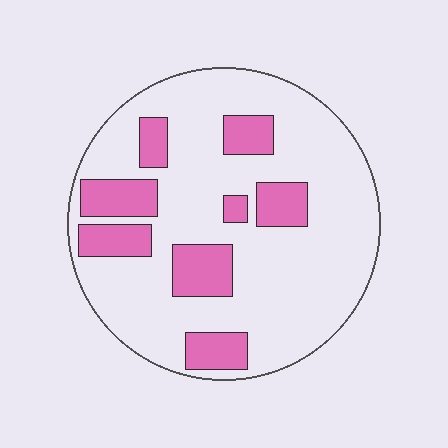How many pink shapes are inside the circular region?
8.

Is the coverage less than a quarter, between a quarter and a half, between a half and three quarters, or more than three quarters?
Less than a quarter.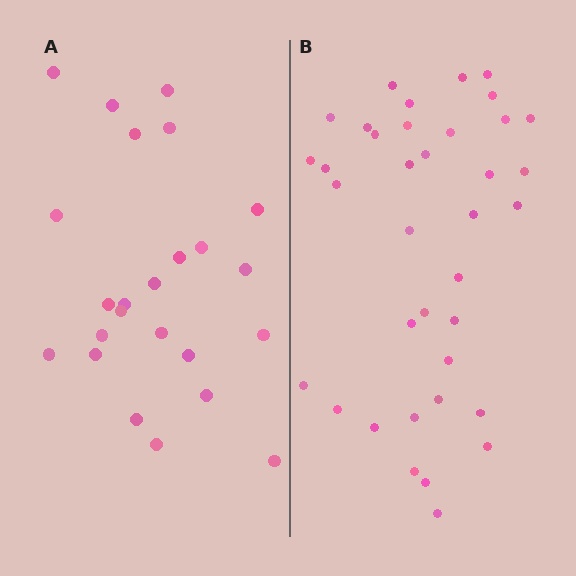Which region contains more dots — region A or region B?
Region B (the right region) has more dots.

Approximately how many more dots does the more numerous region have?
Region B has approximately 15 more dots than region A.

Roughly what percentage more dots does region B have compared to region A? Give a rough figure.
About 55% more.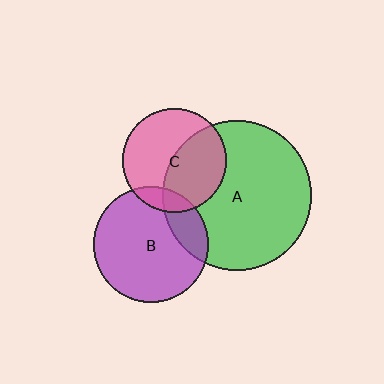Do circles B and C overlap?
Yes.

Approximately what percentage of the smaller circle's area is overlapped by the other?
Approximately 10%.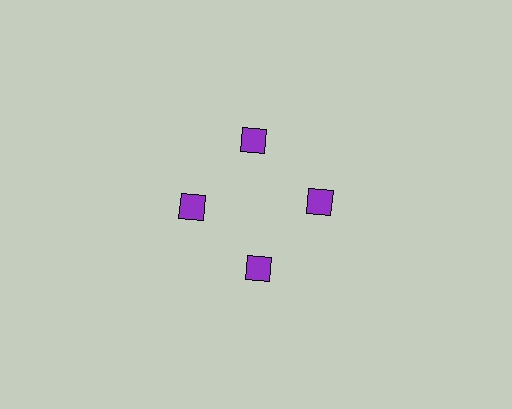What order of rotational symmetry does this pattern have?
This pattern has 4-fold rotational symmetry.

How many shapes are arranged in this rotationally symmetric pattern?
There are 4 shapes, arranged in 4 groups of 1.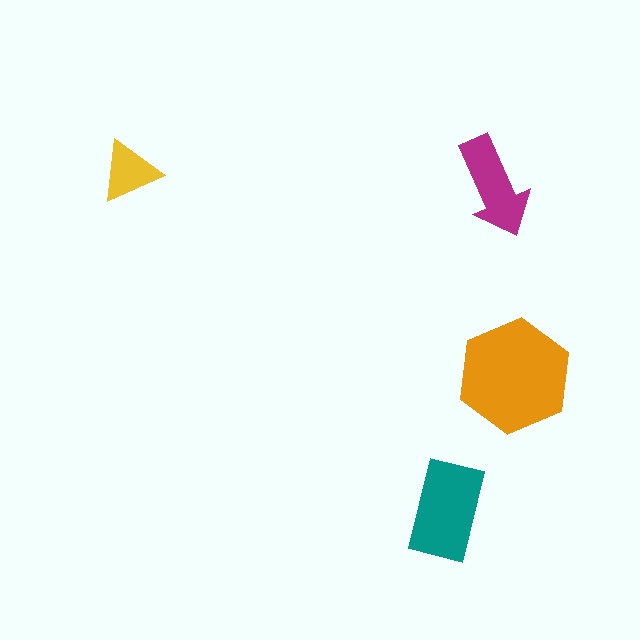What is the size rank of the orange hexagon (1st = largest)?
1st.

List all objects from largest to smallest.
The orange hexagon, the teal rectangle, the magenta arrow, the yellow triangle.